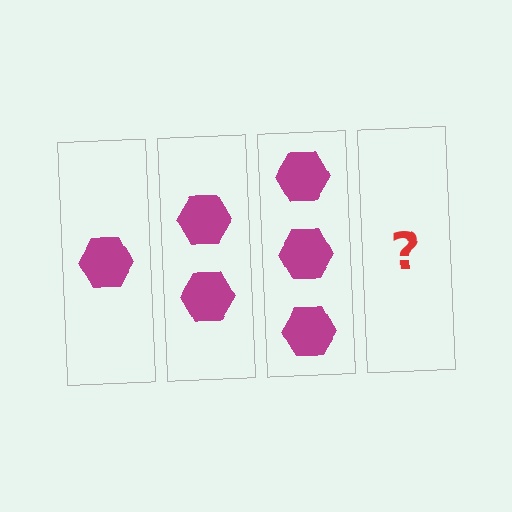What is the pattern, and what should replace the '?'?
The pattern is that each step adds one more hexagon. The '?' should be 4 hexagons.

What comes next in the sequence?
The next element should be 4 hexagons.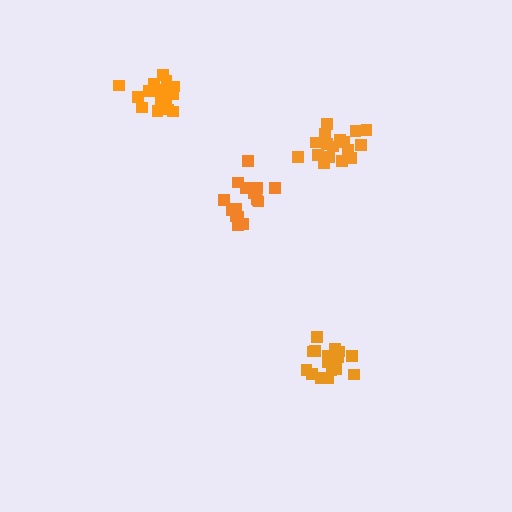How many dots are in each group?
Group 1: 17 dots, Group 2: 17 dots, Group 3: 17 dots, Group 4: 16 dots (67 total).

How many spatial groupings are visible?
There are 4 spatial groupings.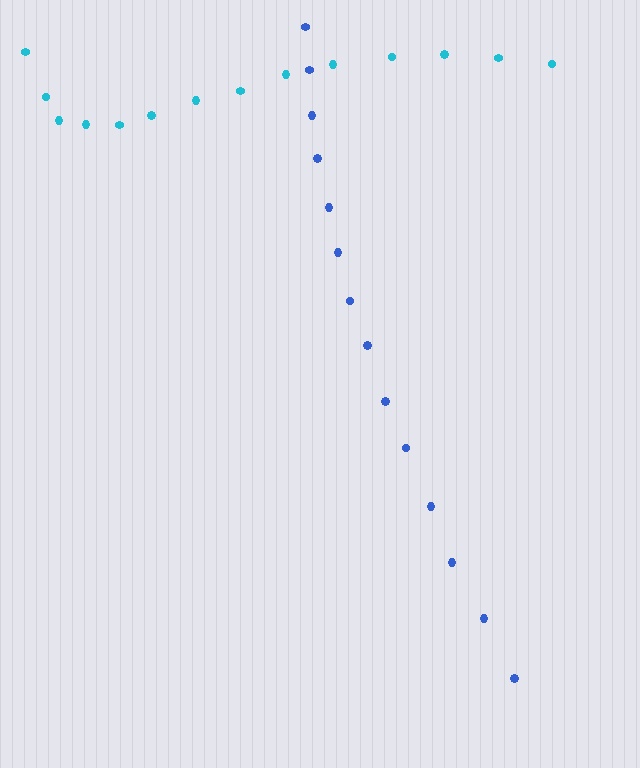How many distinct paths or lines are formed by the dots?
There are 2 distinct paths.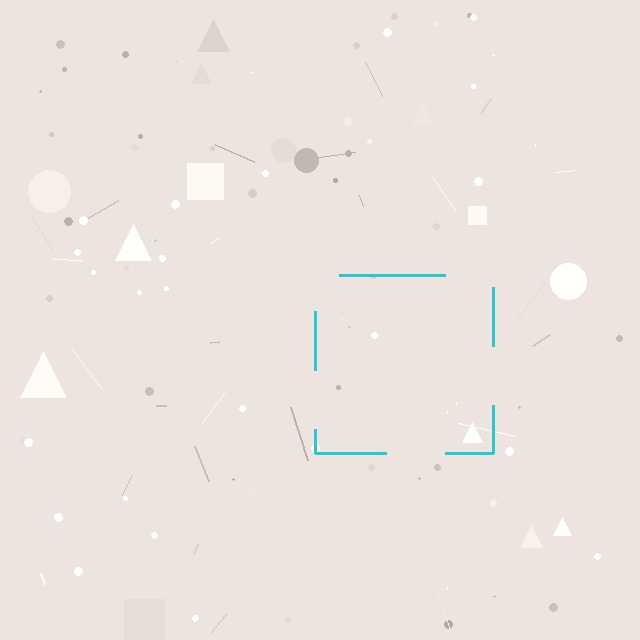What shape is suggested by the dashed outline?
The dashed outline suggests a square.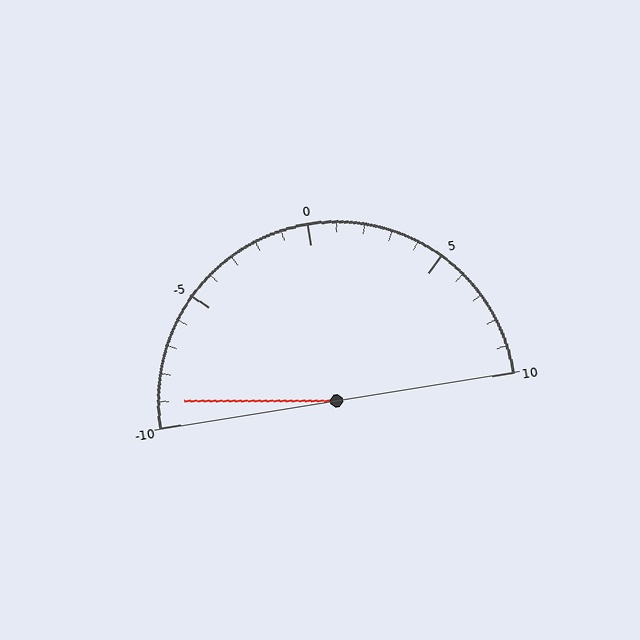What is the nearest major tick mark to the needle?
The nearest major tick mark is -10.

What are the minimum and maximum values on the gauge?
The gauge ranges from -10 to 10.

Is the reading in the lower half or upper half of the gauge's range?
The reading is in the lower half of the range (-10 to 10).